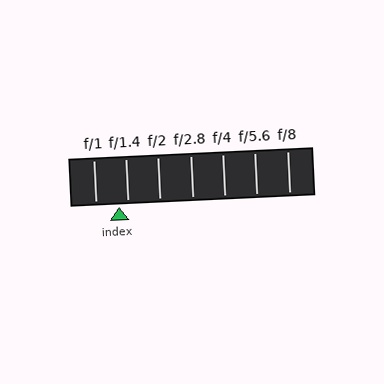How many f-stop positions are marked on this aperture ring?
There are 7 f-stop positions marked.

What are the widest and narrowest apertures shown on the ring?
The widest aperture shown is f/1 and the narrowest is f/8.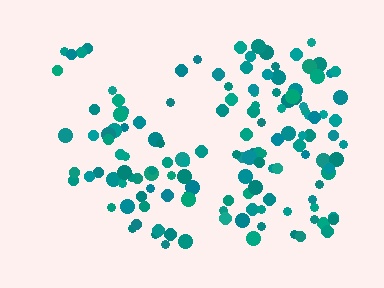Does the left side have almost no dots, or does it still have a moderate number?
Still a moderate number, just noticeably fewer than the right.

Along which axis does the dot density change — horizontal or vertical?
Horizontal.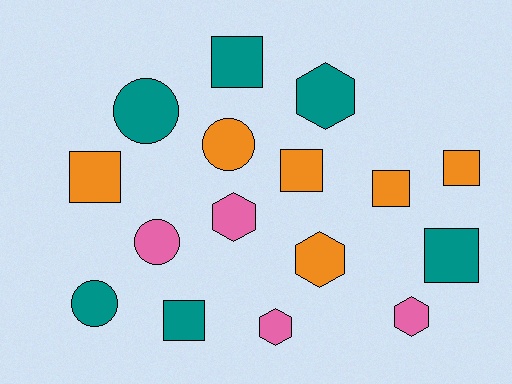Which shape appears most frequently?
Square, with 7 objects.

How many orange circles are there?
There is 1 orange circle.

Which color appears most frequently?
Orange, with 6 objects.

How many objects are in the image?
There are 16 objects.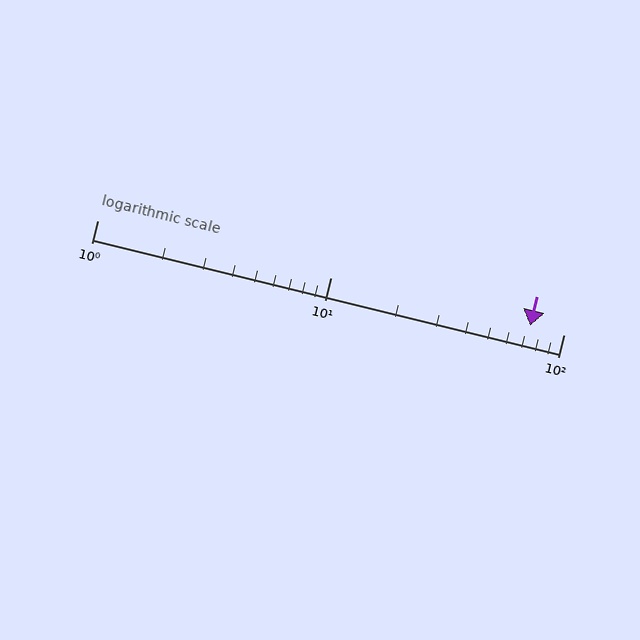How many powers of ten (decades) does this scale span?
The scale spans 2 decades, from 1 to 100.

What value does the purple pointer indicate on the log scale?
The pointer indicates approximately 72.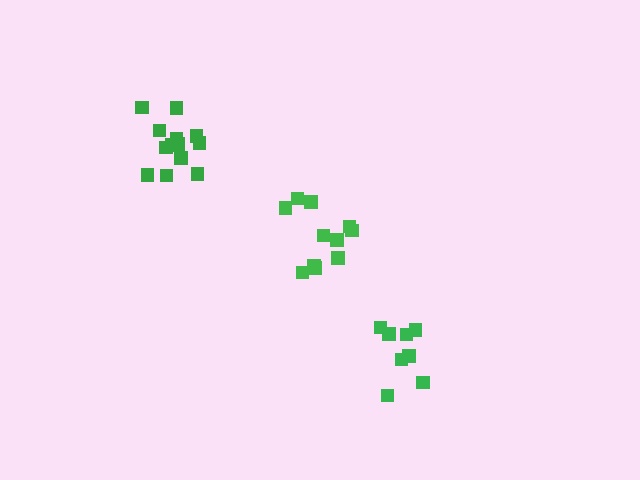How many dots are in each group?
Group 1: 11 dots, Group 2: 13 dots, Group 3: 8 dots (32 total).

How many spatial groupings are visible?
There are 3 spatial groupings.